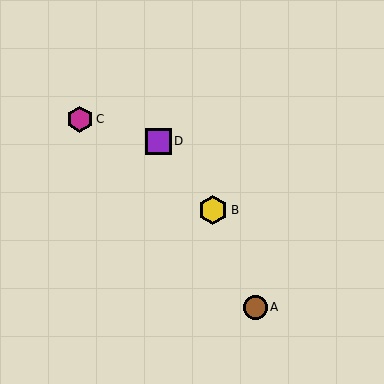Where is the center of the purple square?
The center of the purple square is at (158, 141).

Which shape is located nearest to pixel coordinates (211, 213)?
The yellow hexagon (labeled B) at (213, 210) is nearest to that location.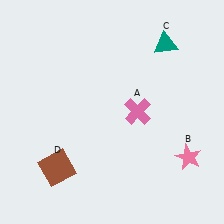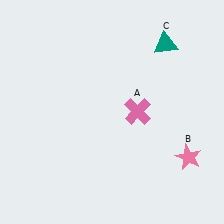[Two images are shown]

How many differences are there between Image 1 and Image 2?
There is 1 difference between the two images.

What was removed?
The brown square (D) was removed in Image 2.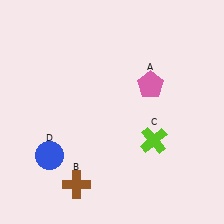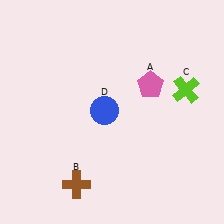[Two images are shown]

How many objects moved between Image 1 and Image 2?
2 objects moved between the two images.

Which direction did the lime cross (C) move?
The lime cross (C) moved up.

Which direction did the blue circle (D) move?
The blue circle (D) moved right.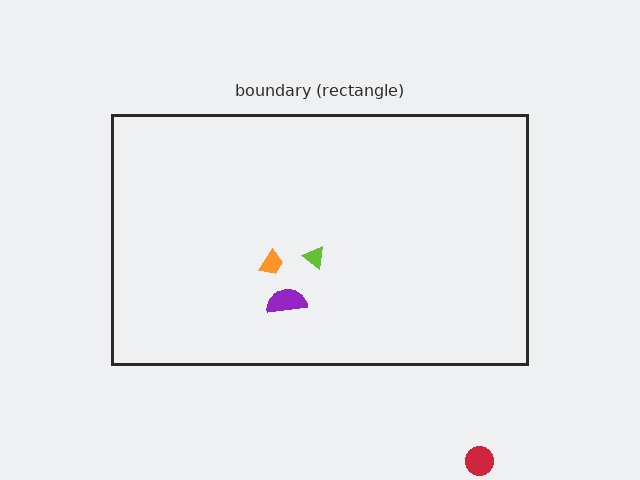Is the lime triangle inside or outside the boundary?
Inside.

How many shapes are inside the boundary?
3 inside, 1 outside.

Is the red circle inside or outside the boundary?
Outside.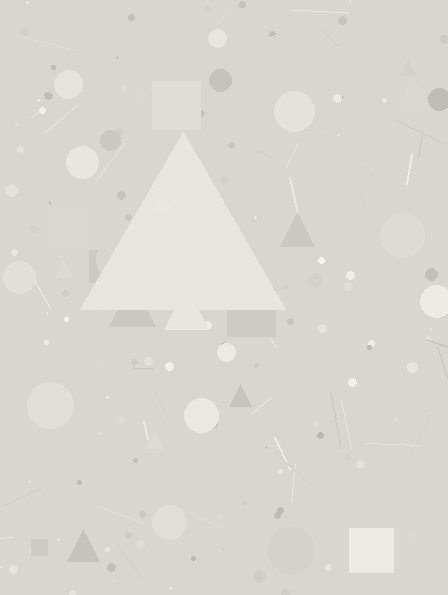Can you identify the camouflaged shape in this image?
The camouflaged shape is a triangle.